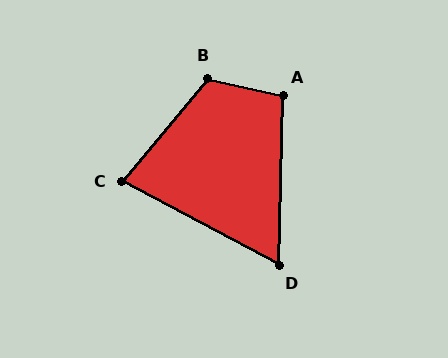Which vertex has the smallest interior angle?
D, at approximately 63 degrees.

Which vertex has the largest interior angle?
B, at approximately 117 degrees.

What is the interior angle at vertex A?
Approximately 102 degrees (obtuse).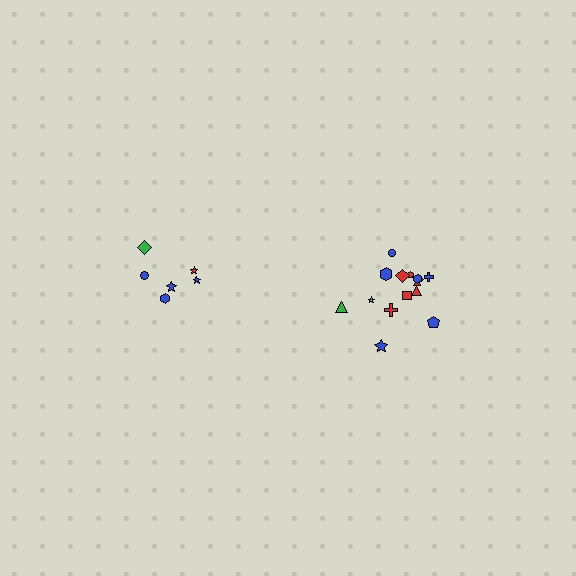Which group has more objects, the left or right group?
The right group.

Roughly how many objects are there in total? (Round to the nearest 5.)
Roughly 20 objects in total.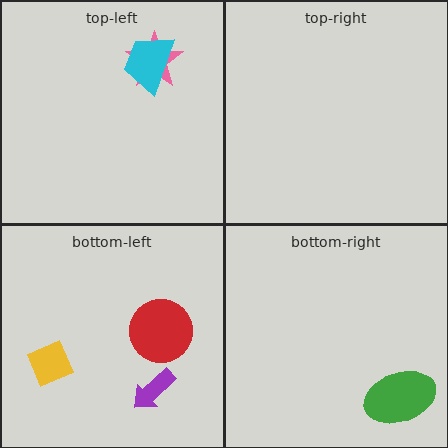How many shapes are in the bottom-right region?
1.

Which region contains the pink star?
The top-left region.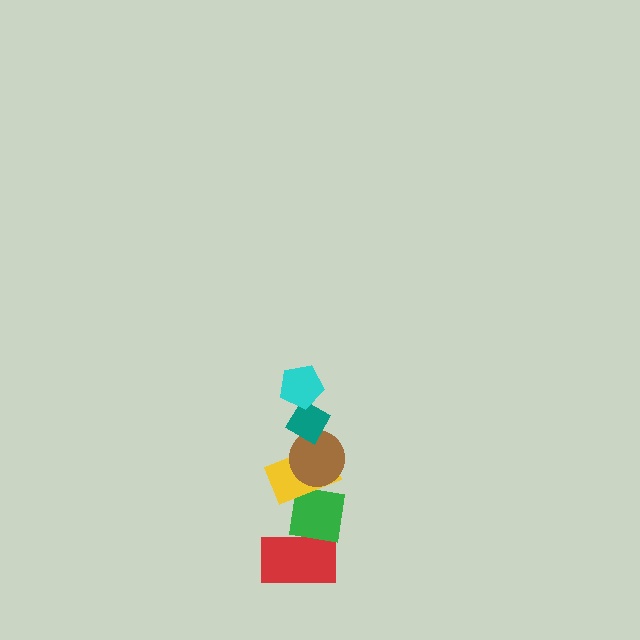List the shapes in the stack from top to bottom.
From top to bottom: the cyan pentagon, the teal diamond, the brown circle, the yellow rectangle, the green square, the red rectangle.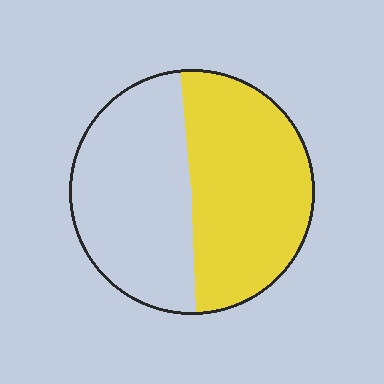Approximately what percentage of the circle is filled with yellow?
Approximately 50%.